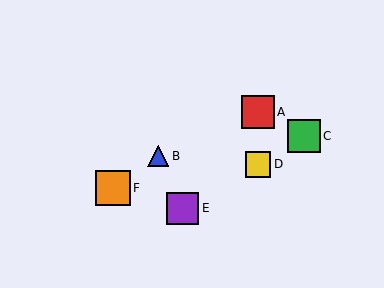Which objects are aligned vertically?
Objects A, D are aligned vertically.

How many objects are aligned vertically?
2 objects (A, D) are aligned vertically.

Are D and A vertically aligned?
Yes, both are at x≈258.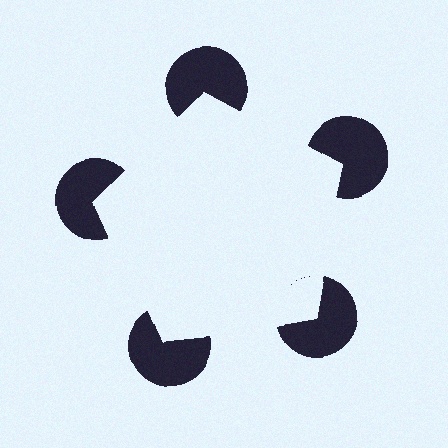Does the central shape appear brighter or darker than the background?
It typically appears slightly brighter than the background, even though no actual brightness change is drawn.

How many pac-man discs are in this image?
There are 5 — one at each vertex of the illusory pentagon.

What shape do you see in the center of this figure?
An illusory pentagon — its edges are inferred from the aligned wedge cuts in the pac-man discs, not physically drawn.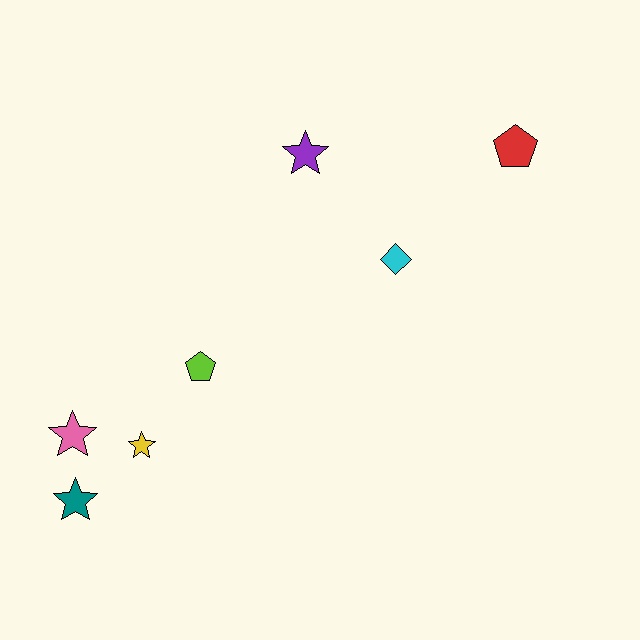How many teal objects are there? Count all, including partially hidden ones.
There is 1 teal object.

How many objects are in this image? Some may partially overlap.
There are 7 objects.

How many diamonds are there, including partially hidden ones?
There is 1 diamond.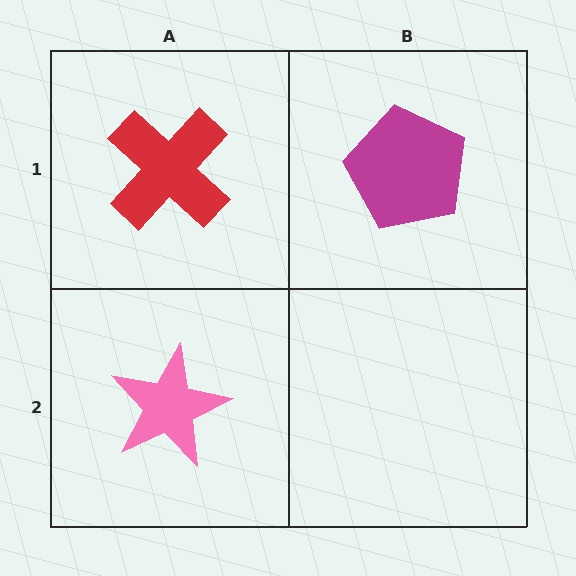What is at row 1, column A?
A red cross.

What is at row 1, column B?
A magenta pentagon.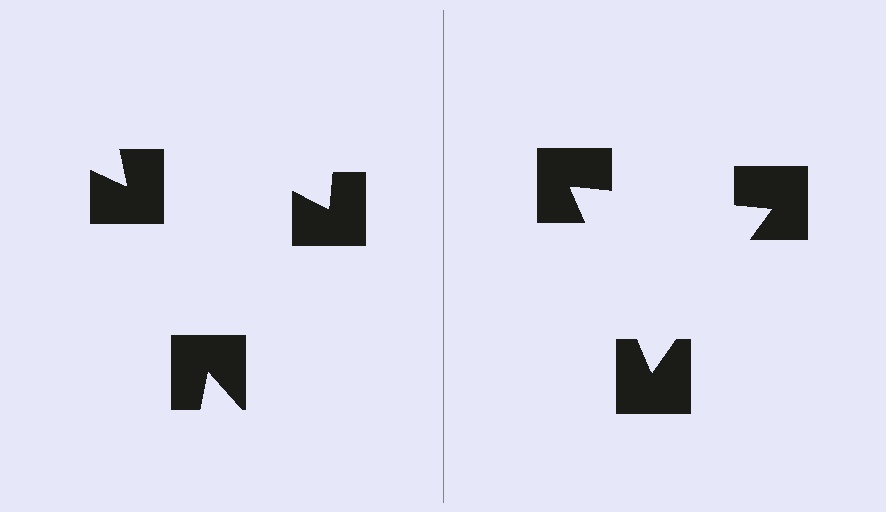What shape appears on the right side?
An illusory triangle.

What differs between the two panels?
The notched squares are positioned identically on both sides; only the wedge orientations differ. On the right they align to a triangle; on the left they are misaligned.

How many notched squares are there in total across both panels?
6 — 3 on each side.